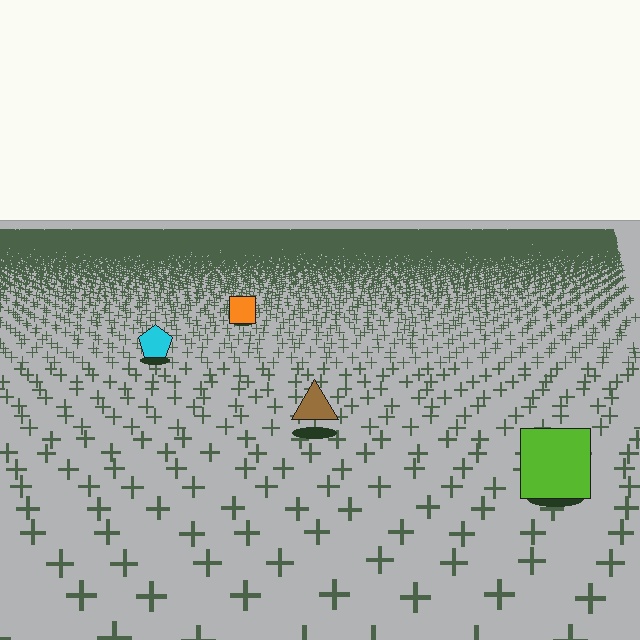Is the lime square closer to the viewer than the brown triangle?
Yes. The lime square is closer — you can tell from the texture gradient: the ground texture is coarser near it.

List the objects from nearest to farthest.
From nearest to farthest: the lime square, the brown triangle, the cyan pentagon, the orange square.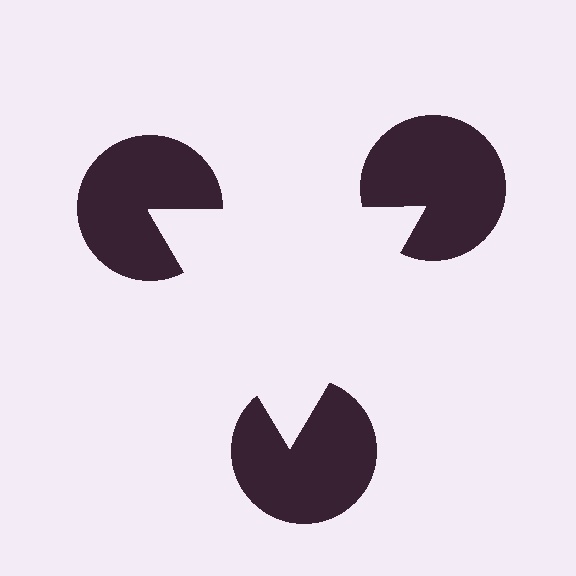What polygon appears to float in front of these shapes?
An illusory triangle — its edges are inferred from the aligned wedge cuts in the pac-man discs, not physically drawn.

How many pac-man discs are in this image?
There are 3 — one at each vertex of the illusory triangle.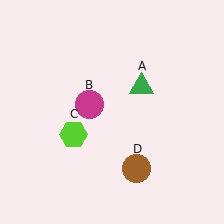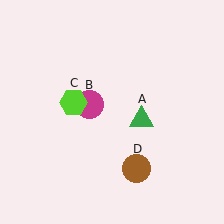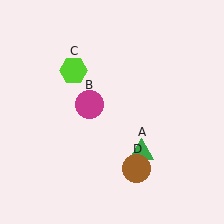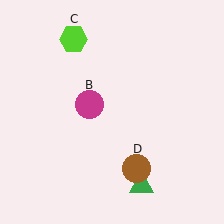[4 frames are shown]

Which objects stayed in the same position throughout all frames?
Magenta circle (object B) and brown circle (object D) remained stationary.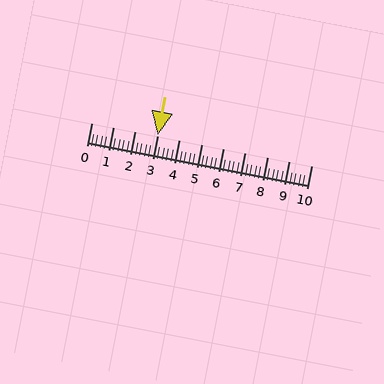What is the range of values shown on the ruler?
The ruler shows values from 0 to 10.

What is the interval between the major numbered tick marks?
The major tick marks are spaced 1 units apart.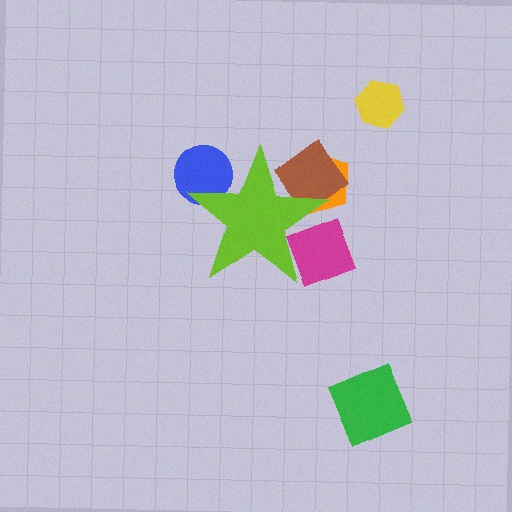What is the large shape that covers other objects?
A lime star.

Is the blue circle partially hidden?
Yes, the blue circle is partially hidden behind the lime star.